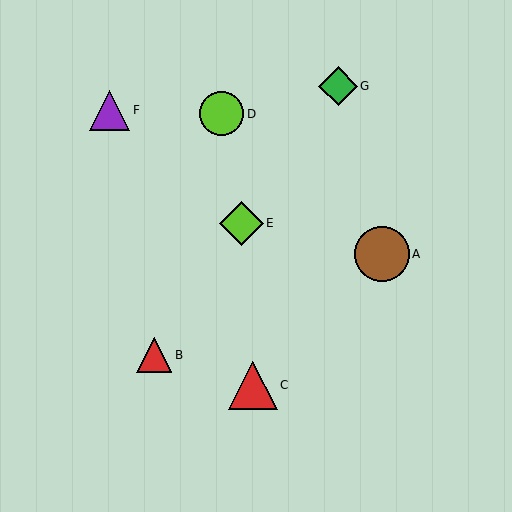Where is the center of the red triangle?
The center of the red triangle is at (253, 385).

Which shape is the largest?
The brown circle (labeled A) is the largest.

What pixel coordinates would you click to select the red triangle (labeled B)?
Click at (154, 355) to select the red triangle B.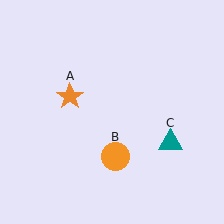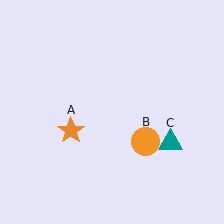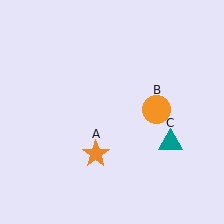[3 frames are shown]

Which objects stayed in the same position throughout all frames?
Teal triangle (object C) remained stationary.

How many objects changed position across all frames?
2 objects changed position: orange star (object A), orange circle (object B).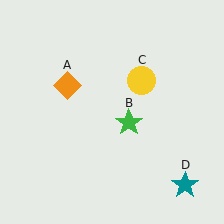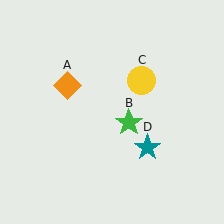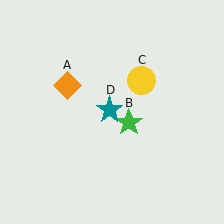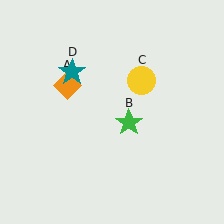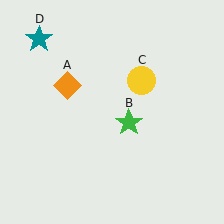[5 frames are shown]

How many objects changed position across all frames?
1 object changed position: teal star (object D).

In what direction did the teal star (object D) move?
The teal star (object D) moved up and to the left.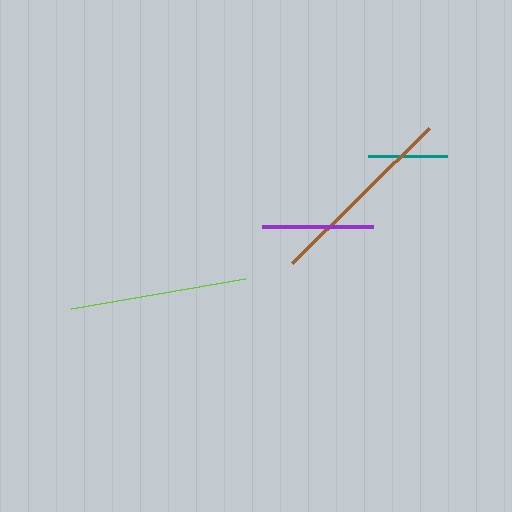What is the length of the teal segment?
The teal segment is approximately 78 pixels long.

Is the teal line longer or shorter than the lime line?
The lime line is longer than the teal line.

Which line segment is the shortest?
The teal line is the shortest at approximately 78 pixels.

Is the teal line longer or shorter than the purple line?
The purple line is longer than the teal line.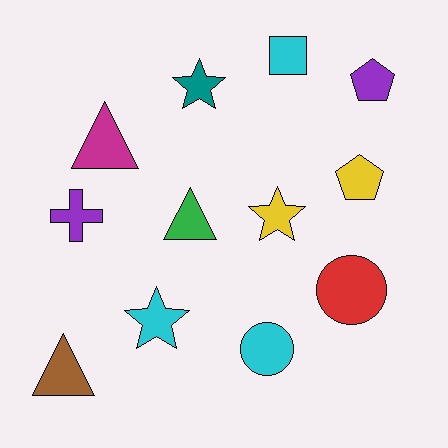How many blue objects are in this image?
There are no blue objects.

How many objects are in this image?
There are 12 objects.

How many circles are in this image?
There are 2 circles.